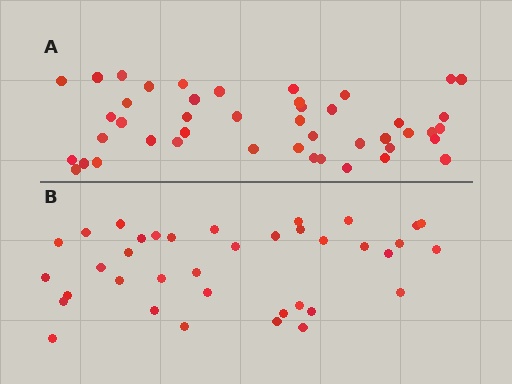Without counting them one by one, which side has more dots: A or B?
Region A (the top region) has more dots.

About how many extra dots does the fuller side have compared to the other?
Region A has roughly 8 or so more dots than region B.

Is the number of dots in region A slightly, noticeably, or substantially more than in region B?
Region A has only slightly more — the two regions are fairly close. The ratio is roughly 1.2 to 1.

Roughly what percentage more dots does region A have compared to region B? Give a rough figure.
About 20% more.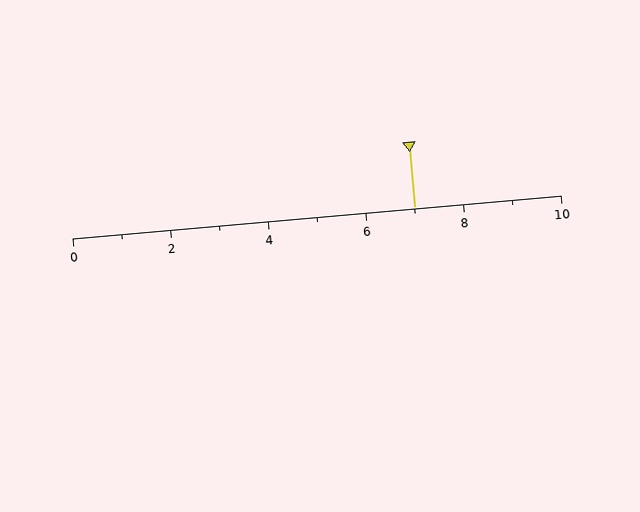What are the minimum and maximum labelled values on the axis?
The axis runs from 0 to 10.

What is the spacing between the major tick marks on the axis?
The major ticks are spaced 2 apart.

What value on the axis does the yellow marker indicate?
The marker indicates approximately 7.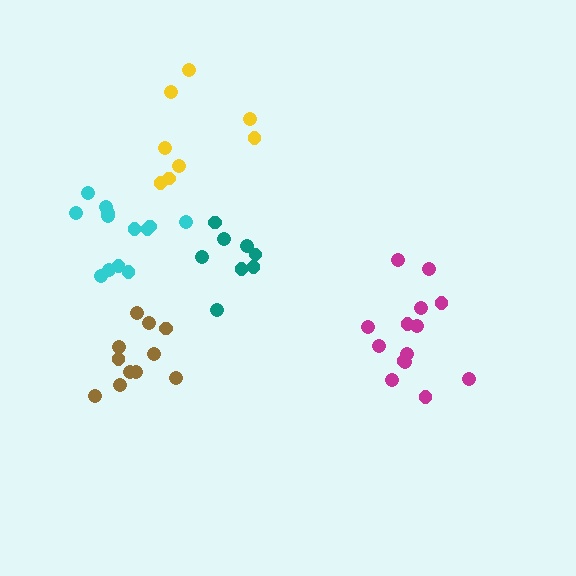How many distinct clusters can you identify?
There are 5 distinct clusters.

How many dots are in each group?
Group 1: 14 dots, Group 2: 11 dots, Group 3: 8 dots, Group 4: 8 dots, Group 5: 13 dots (54 total).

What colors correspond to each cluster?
The clusters are colored: magenta, brown, teal, yellow, cyan.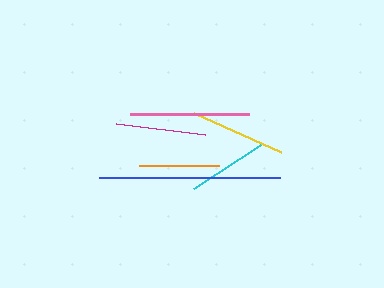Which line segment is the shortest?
The orange line is the shortest at approximately 79 pixels.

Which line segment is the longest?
The blue line is the longest at approximately 181 pixels.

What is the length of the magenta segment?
The magenta segment is approximately 90 pixels long.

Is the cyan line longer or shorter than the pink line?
The pink line is longer than the cyan line.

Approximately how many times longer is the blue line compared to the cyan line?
The blue line is approximately 2.2 times the length of the cyan line.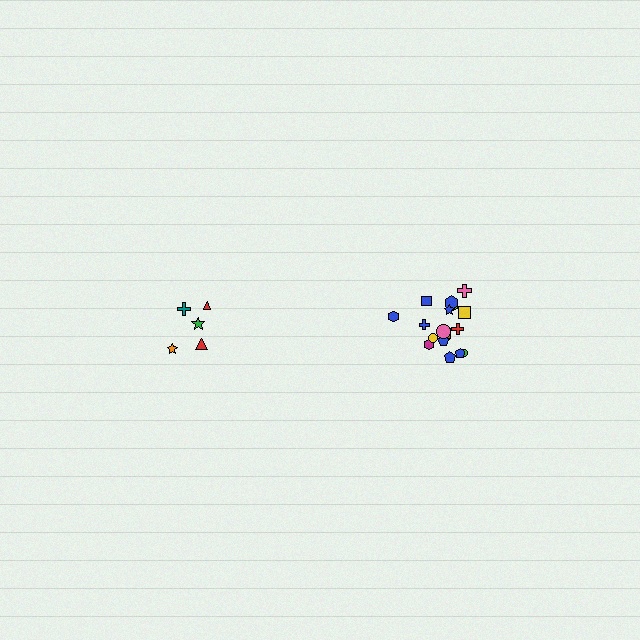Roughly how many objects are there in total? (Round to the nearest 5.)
Roughly 25 objects in total.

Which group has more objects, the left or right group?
The right group.